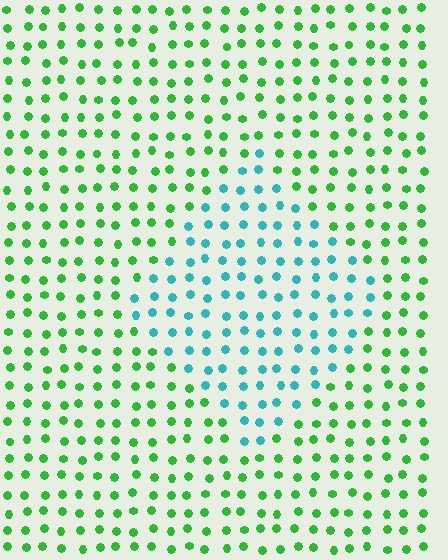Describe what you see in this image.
The image is filled with small green elements in a uniform arrangement. A diamond-shaped region is visible where the elements are tinted to a slightly different hue, forming a subtle color boundary.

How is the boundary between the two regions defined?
The boundary is defined purely by a slight shift in hue (about 58 degrees). Spacing, size, and orientation are identical on both sides.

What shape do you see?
I see a diamond.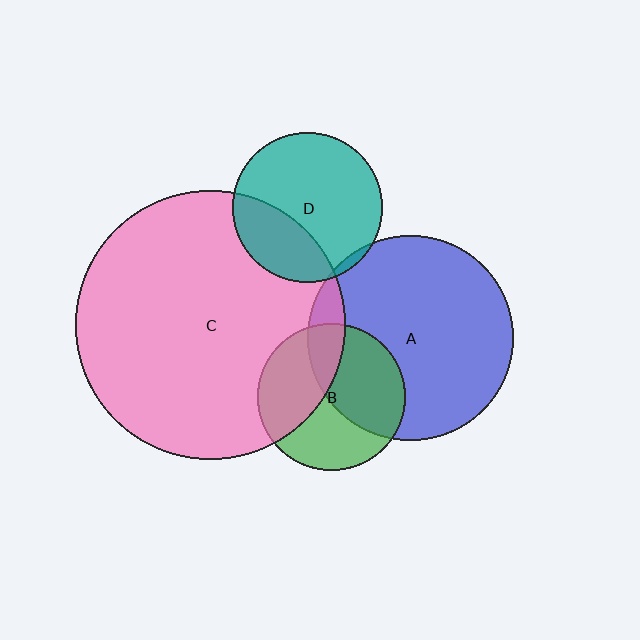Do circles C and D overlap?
Yes.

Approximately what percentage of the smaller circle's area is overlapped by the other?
Approximately 30%.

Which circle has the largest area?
Circle C (pink).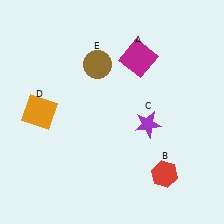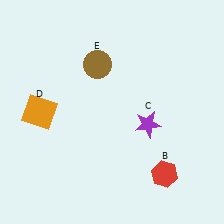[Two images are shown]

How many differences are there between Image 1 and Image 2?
There is 1 difference between the two images.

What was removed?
The magenta square (A) was removed in Image 2.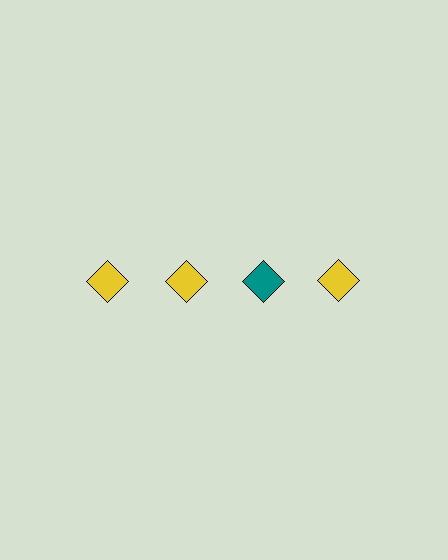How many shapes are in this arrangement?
There are 4 shapes arranged in a grid pattern.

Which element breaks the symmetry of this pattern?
The teal diamond in the top row, center column breaks the symmetry. All other shapes are yellow diamonds.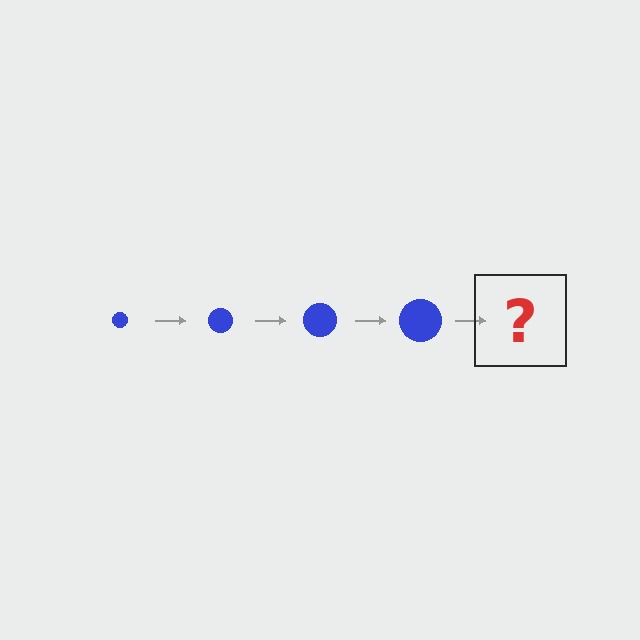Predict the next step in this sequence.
The next step is a blue circle, larger than the previous one.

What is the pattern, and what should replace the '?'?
The pattern is that the circle gets progressively larger each step. The '?' should be a blue circle, larger than the previous one.